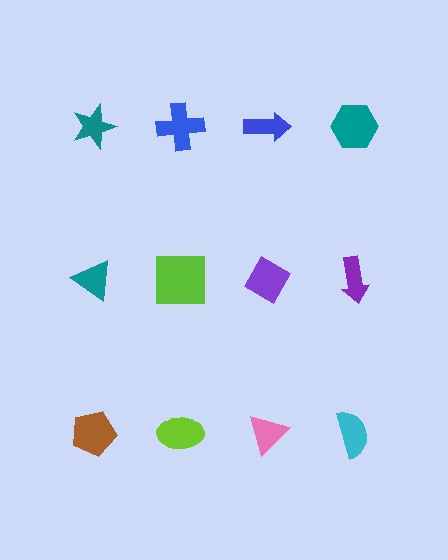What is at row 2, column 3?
A purple diamond.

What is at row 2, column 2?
A lime square.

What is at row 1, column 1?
A teal star.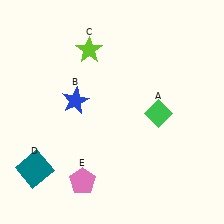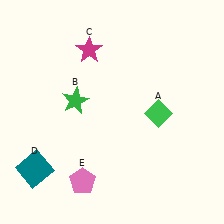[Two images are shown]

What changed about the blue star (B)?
In Image 1, B is blue. In Image 2, it changed to green.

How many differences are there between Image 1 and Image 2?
There are 2 differences between the two images.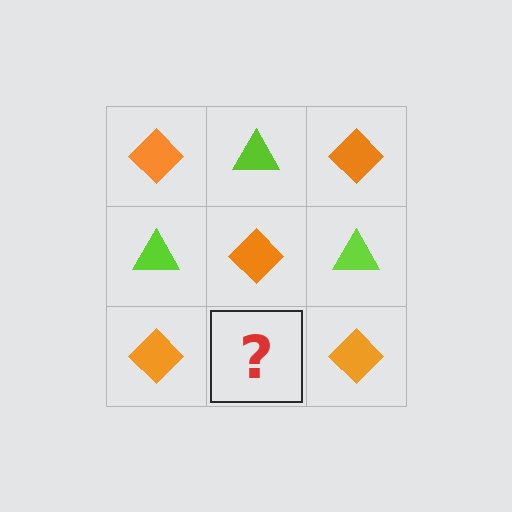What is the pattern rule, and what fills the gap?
The rule is that it alternates orange diamond and lime triangle in a checkerboard pattern. The gap should be filled with a lime triangle.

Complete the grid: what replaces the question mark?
The question mark should be replaced with a lime triangle.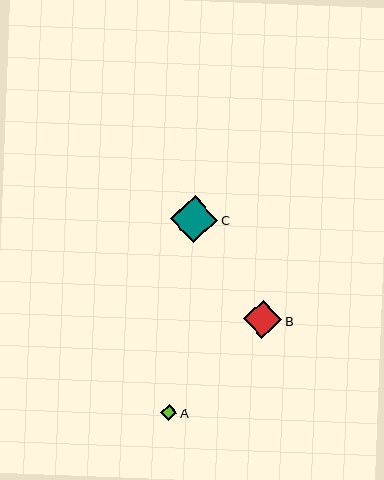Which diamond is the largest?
Diamond C is the largest with a size of approximately 47 pixels.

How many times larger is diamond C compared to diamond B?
Diamond C is approximately 1.2 times the size of diamond B.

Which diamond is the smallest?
Diamond A is the smallest with a size of approximately 16 pixels.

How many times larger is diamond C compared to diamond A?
Diamond C is approximately 2.9 times the size of diamond A.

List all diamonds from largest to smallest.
From largest to smallest: C, B, A.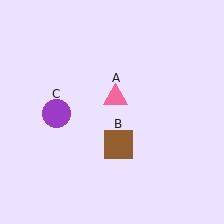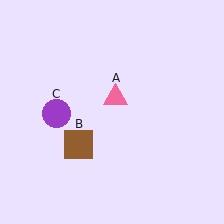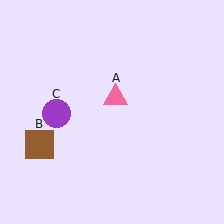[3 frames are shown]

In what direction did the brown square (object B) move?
The brown square (object B) moved left.